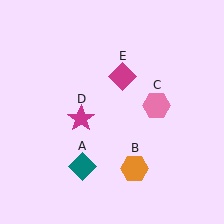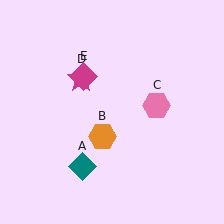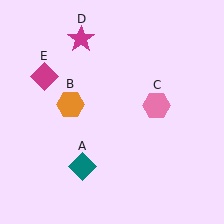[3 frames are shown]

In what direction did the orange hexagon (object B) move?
The orange hexagon (object B) moved up and to the left.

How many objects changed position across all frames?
3 objects changed position: orange hexagon (object B), magenta star (object D), magenta diamond (object E).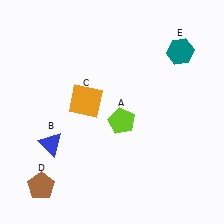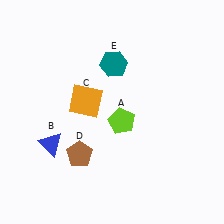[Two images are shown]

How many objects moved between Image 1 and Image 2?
2 objects moved between the two images.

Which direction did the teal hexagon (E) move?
The teal hexagon (E) moved left.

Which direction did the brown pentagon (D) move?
The brown pentagon (D) moved right.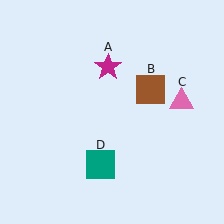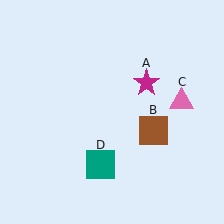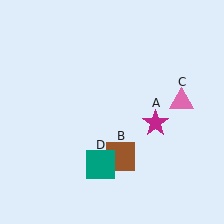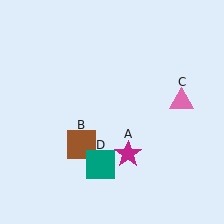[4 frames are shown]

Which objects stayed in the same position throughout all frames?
Pink triangle (object C) and teal square (object D) remained stationary.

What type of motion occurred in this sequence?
The magenta star (object A), brown square (object B) rotated clockwise around the center of the scene.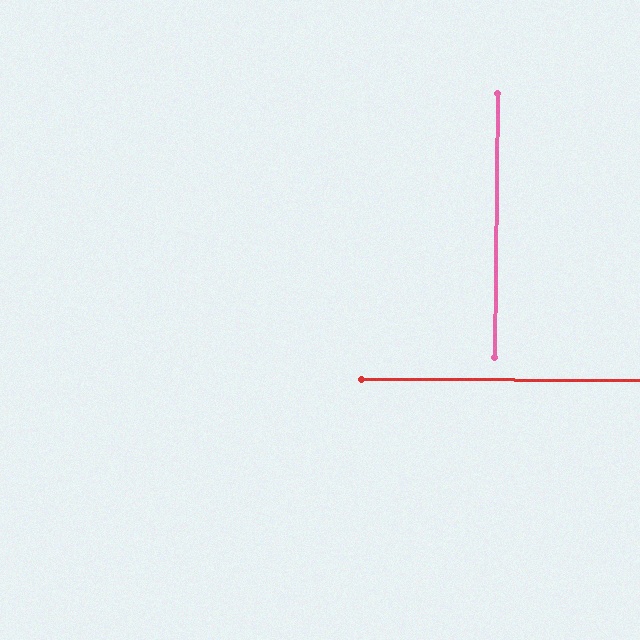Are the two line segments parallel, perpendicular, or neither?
Perpendicular — they meet at approximately 90°.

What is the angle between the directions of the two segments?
Approximately 90 degrees.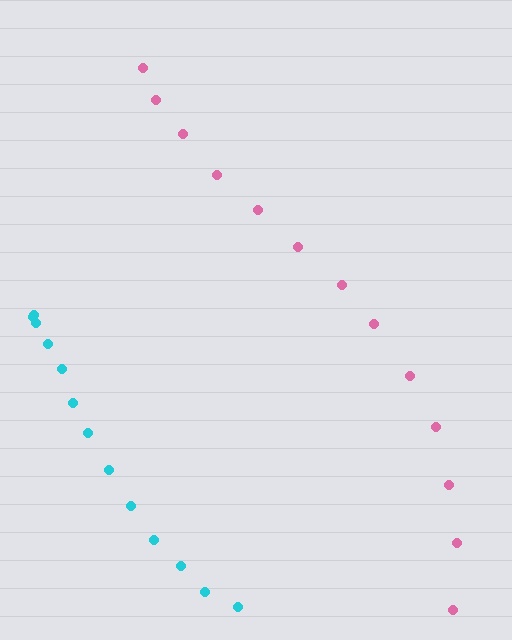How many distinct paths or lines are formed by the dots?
There are 2 distinct paths.